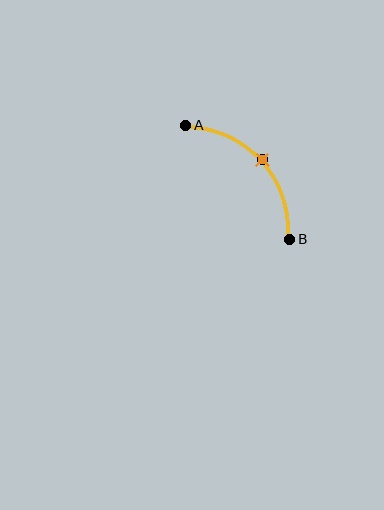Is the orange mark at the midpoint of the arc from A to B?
Yes. The orange mark lies on the arc at equal arc-length from both A and B — it is the arc midpoint.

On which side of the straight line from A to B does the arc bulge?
The arc bulges above and to the right of the straight line connecting A and B.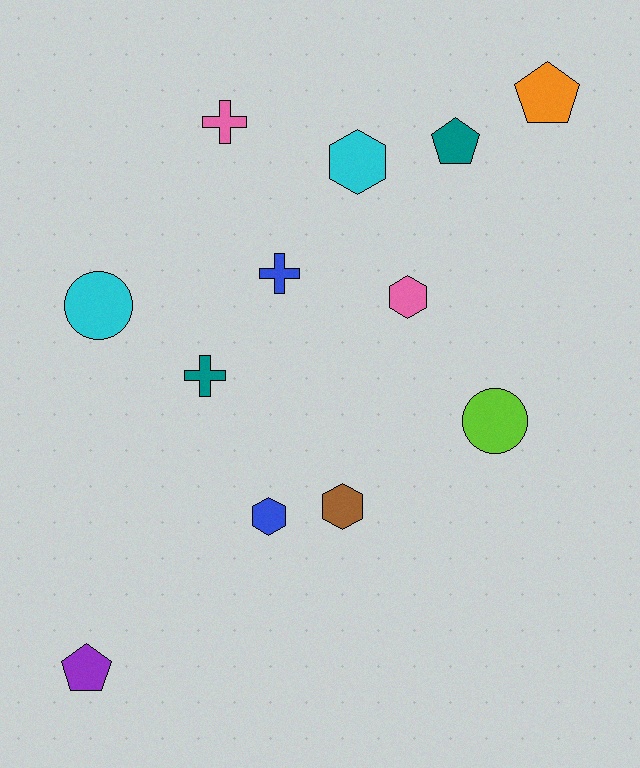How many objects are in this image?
There are 12 objects.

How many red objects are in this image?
There are no red objects.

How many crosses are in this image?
There are 3 crosses.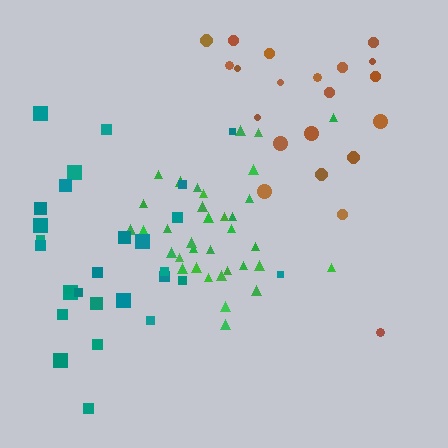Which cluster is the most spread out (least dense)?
Teal.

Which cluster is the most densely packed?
Green.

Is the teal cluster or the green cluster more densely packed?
Green.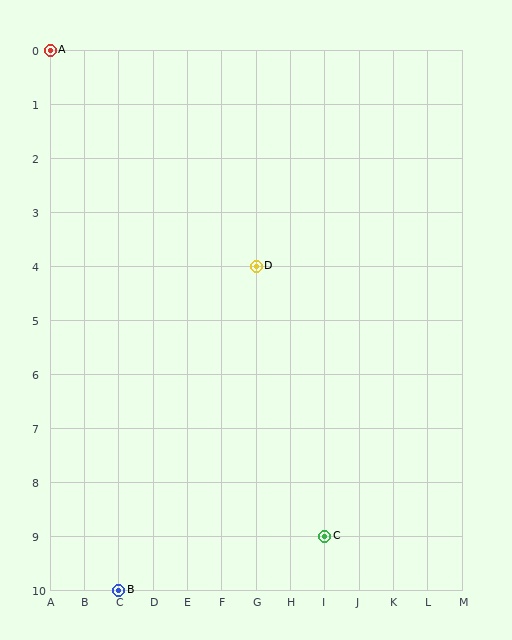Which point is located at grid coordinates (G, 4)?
Point D is at (G, 4).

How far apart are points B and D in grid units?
Points B and D are 4 columns and 6 rows apart (about 7.2 grid units diagonally).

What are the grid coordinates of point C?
Point C is at grid coordinates (I, 9).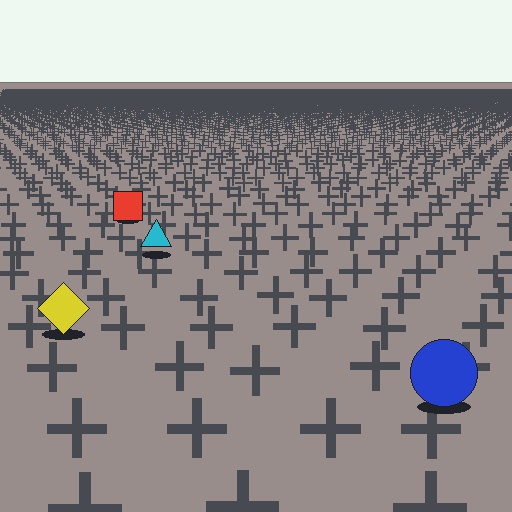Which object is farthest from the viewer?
The red square is farthest from the viewer. It appears smaller and the ground texture around it is denser.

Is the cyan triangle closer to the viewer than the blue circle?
No. The blue circle is closer — you can tell from the texture gradient: the ground texture is coarser near it.